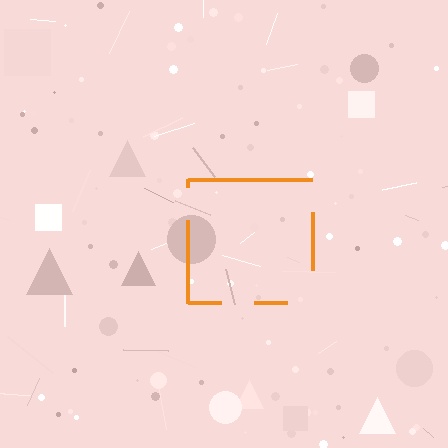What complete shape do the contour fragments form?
The contour fragments form a square.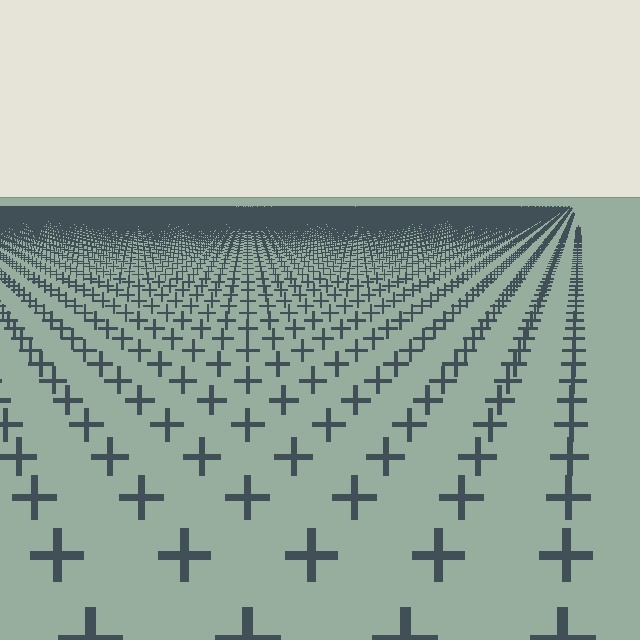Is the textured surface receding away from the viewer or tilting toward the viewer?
The surface is receding away from the viewer. Texture elements get smaller and denser toward the top.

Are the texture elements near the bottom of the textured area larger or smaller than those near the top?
Larger. Near the bottom, elements are closer to the viewer and appear at a bigger on-screen size.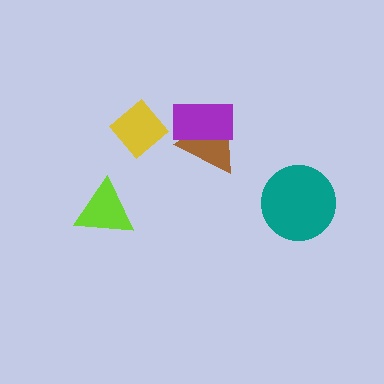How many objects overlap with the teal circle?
0 objects overlap with the teal circle.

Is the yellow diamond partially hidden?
No, no other shape covers it.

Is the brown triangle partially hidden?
Yes, it is partially covered by another shape.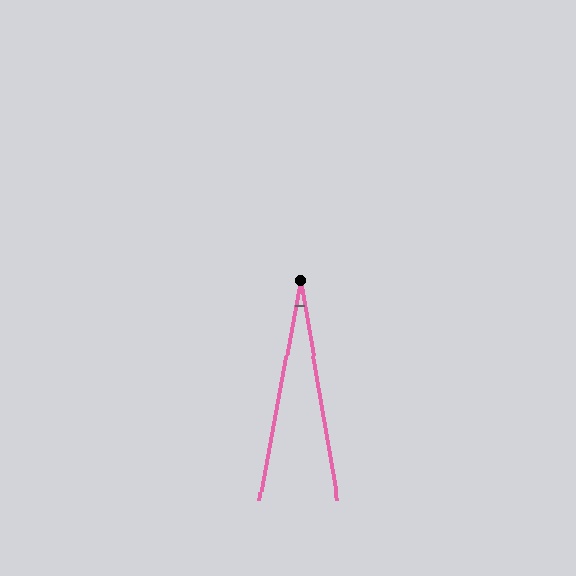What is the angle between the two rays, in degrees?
Approximately 20 degrees.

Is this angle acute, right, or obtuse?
It is acute.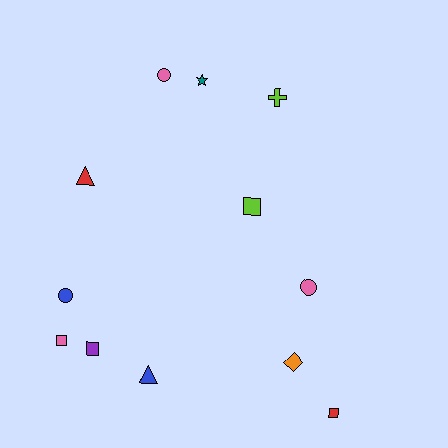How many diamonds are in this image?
There is 1 diamond.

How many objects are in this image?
There are 12 objects.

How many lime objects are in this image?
There are 2 lime objects.